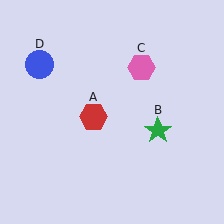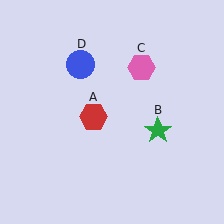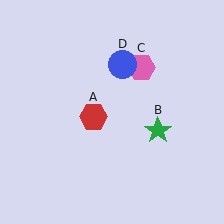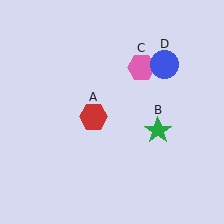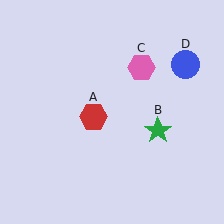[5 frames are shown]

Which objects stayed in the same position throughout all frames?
Red hexagon (object A) and green star (object B) and pink hexagon (object C) remained stationary.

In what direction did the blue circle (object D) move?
The blue circle (object D) moved right.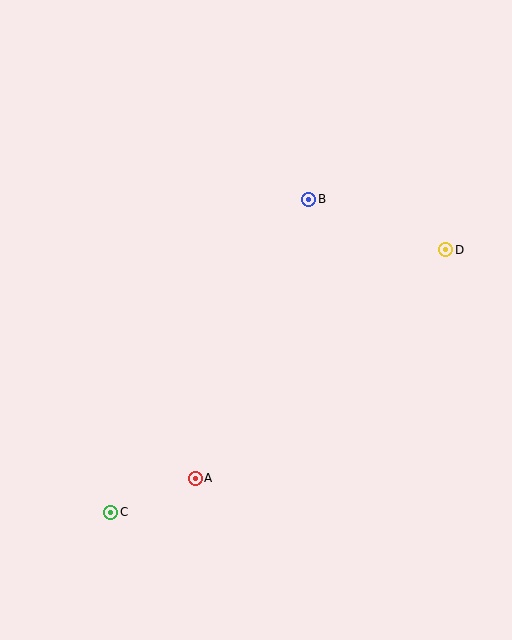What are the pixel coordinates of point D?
Point D is at (446, 250).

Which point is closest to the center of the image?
Point B at (309, 199) is closest to the center.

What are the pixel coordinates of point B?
Point B is at (309, 199).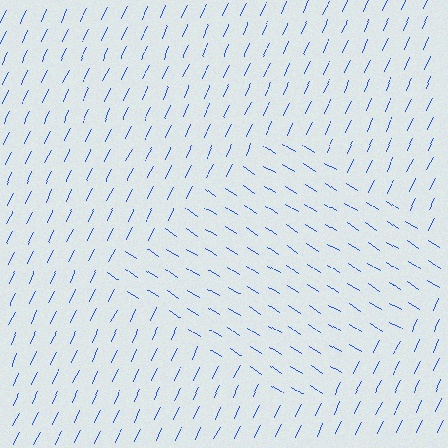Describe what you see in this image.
The image is filled with small blue line segments. A diamond region in the image has lines oriented differently from the surrounding lines, creating a visible texture boundary.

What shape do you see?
I see a diamond.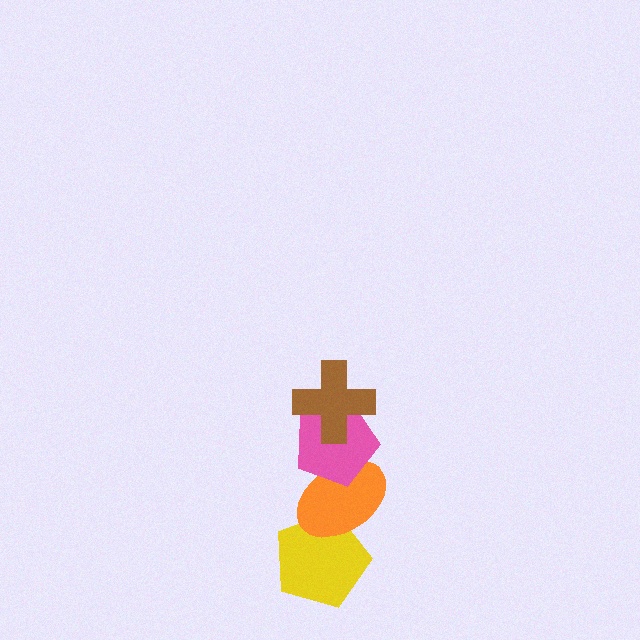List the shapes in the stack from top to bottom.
From top to bottom: the brown cross, the pink pentagon, the orange ellipse, the yellow pentagon.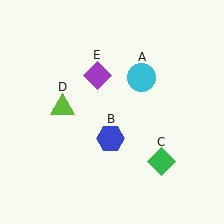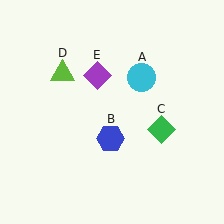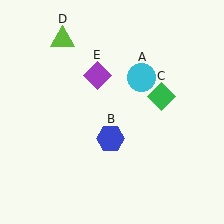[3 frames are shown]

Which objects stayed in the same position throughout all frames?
Cyan circle (object A) and blue hexagon (object B) and purple diamond (object E) remained stationary.